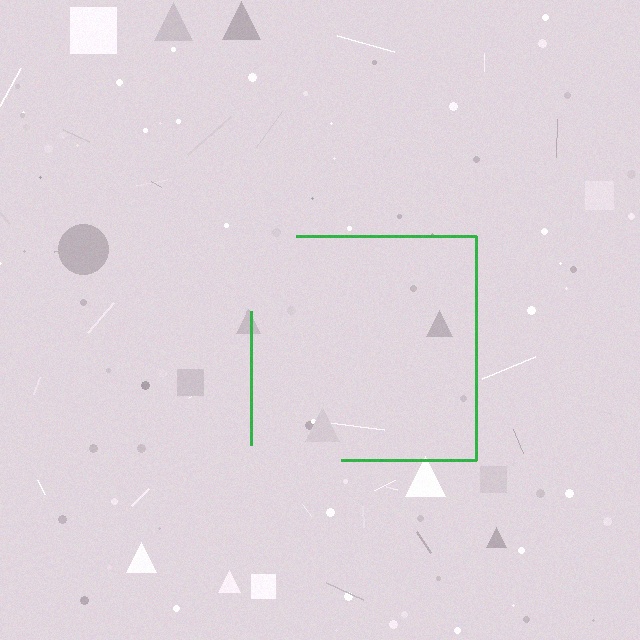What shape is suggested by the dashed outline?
The dashed outline suggests a square.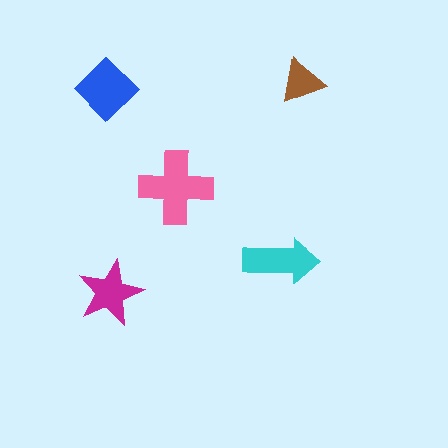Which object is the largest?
The pink cross.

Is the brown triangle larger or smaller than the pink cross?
Smaller.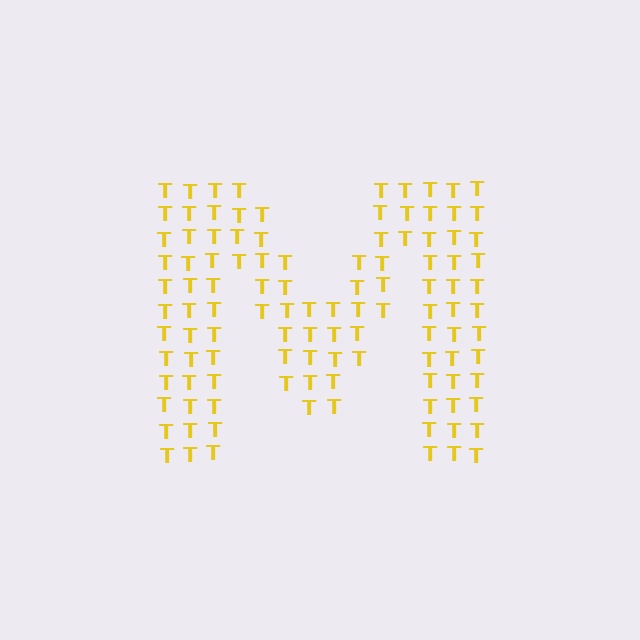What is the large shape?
The large shape is the letter M.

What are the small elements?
The small elements are letter T's.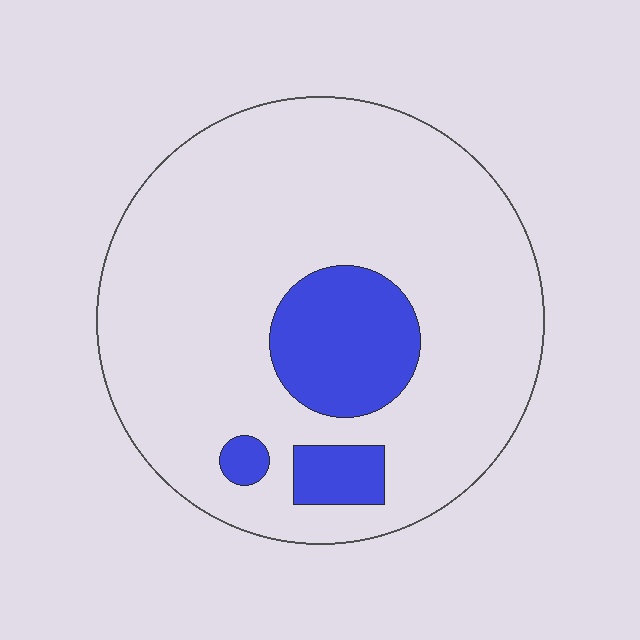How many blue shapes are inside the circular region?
3.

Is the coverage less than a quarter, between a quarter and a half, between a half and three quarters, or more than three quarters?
Less than a quarter.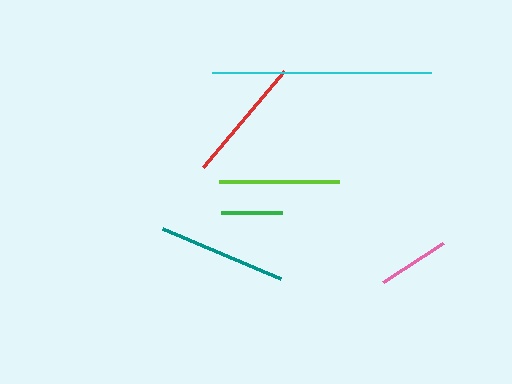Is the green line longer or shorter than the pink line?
The pink line is longer than the green line.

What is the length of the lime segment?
The lime segment is approximately 120 pixels long.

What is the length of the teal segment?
The teal segment is approximately 128 pixels long.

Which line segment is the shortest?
The green line is the shortest at approximately 61 pixels.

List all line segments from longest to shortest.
From longest to shortest: cyan, teal, red, lime, pink, green.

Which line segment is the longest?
The cyan line is the longest at approximately 219 pixels.